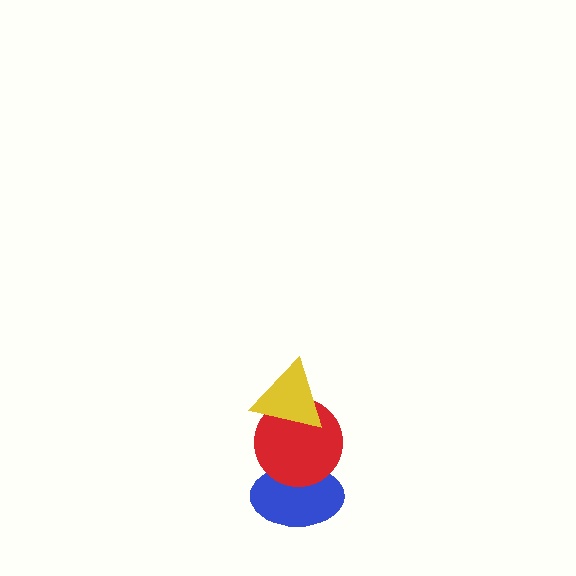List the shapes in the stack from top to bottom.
From top to bottom: the yellow triangle, the red circle, the blue ellipse.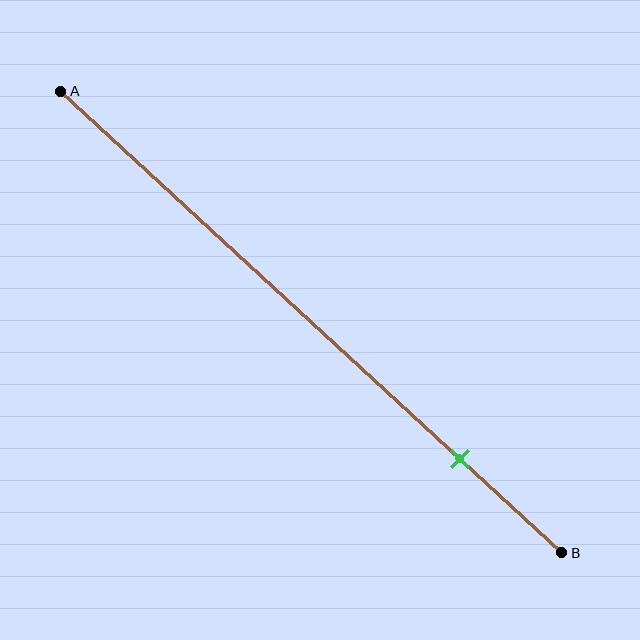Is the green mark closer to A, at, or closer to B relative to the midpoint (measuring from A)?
The green mark is closer to point B than the midpoint of segment AB.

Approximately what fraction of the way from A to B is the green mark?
The green mark is approximately 80% of the way from A to B.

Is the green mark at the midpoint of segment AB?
No, the mark is at about 80% from A, not at the 50% midpoint.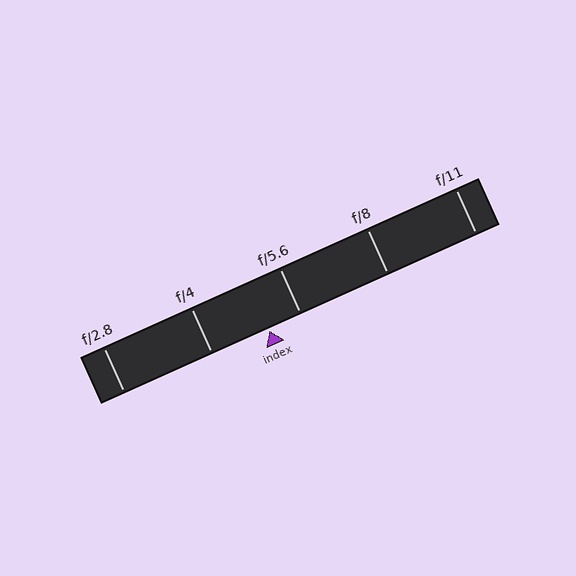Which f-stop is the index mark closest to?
The index mark is closest to f/5.6.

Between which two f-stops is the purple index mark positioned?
The index mark is between f/4 and f/5.6.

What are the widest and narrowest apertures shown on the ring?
The widest aperture shown is f/2.8 and the narrowest is f/11.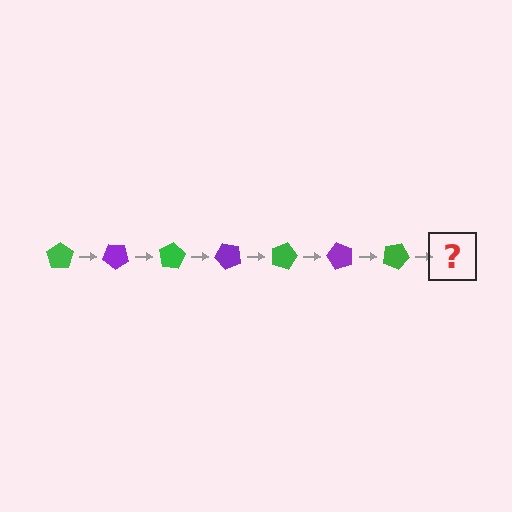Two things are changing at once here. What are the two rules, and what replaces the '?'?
The two rules are that it rotates 40 degrees each step and the color cycles through green and purple. The '?' should be a purple pentagon, rotated 280 degrees from the start.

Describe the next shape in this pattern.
It should be a purple pentagon, rotated 280 degrees from the start.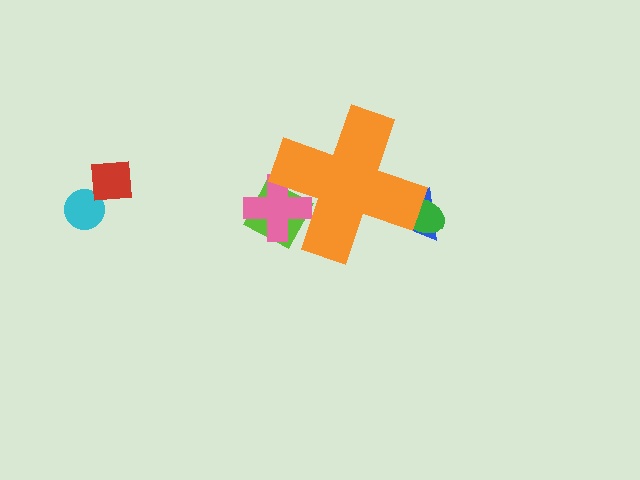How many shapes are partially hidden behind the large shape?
4 shapes are partially hidden.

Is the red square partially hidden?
No, the red square is fully visible.